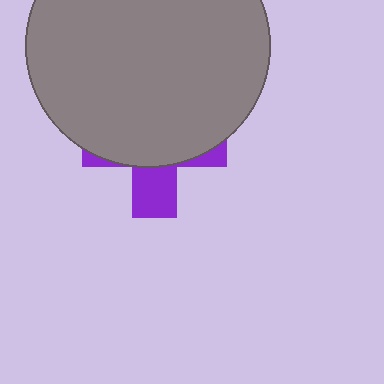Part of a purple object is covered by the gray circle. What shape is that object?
It is a cross.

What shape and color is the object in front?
The object in front is a gray circle.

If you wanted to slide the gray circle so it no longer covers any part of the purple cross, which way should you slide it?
Slide it up — that is the most direct way to separate the two shapes.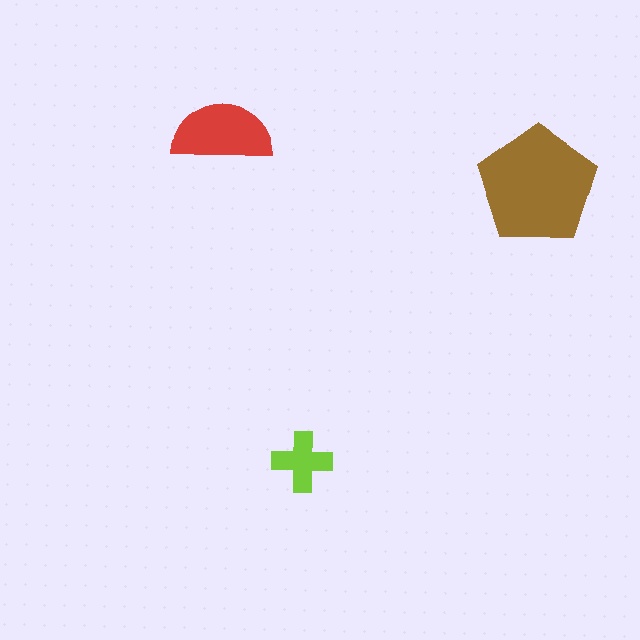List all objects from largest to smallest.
The brown pentagon, the red semicircle, the lime cross.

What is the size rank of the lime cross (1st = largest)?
3rd.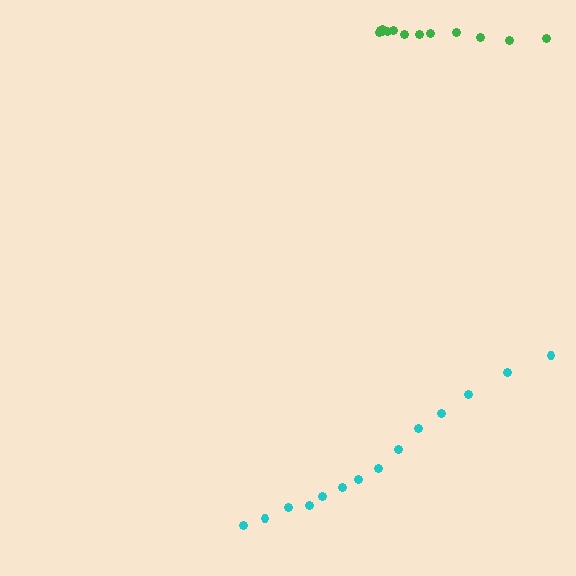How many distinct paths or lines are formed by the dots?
There are 2 distinct paths.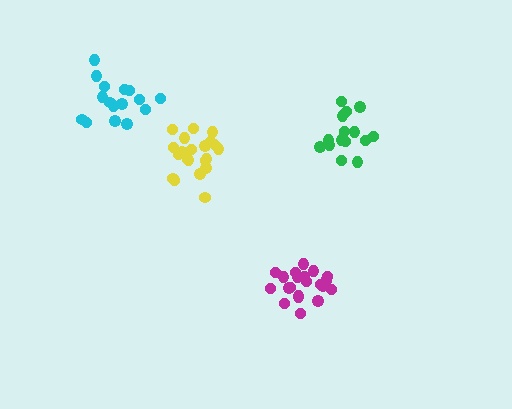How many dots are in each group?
Group 1: 21 dots, Group 2: 21 dots, Group 3: 15 dots, Group 4: 16 dots (73 total).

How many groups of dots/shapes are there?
There are 4 groups.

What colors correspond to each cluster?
The clusters are colored: magenta, yellow, green, cyan.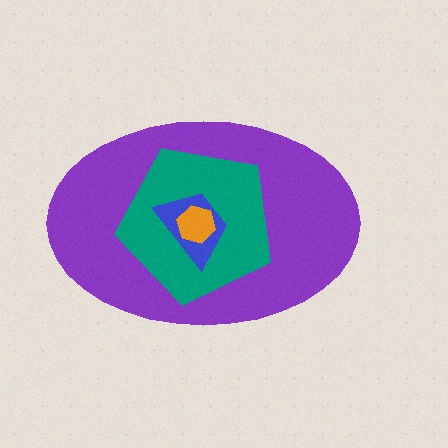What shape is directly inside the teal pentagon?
The blue trapezoid.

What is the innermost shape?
The orange hexagon.